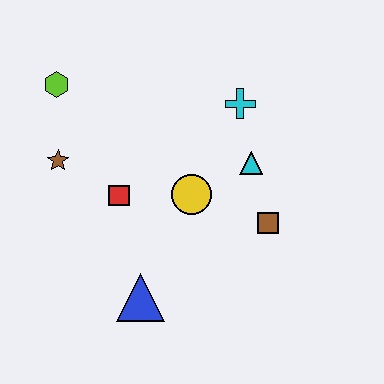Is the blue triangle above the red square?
No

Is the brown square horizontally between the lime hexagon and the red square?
No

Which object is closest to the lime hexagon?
The brown star is closest to the lime hexagon.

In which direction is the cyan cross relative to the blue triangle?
The cyan cross is above the blue triangle.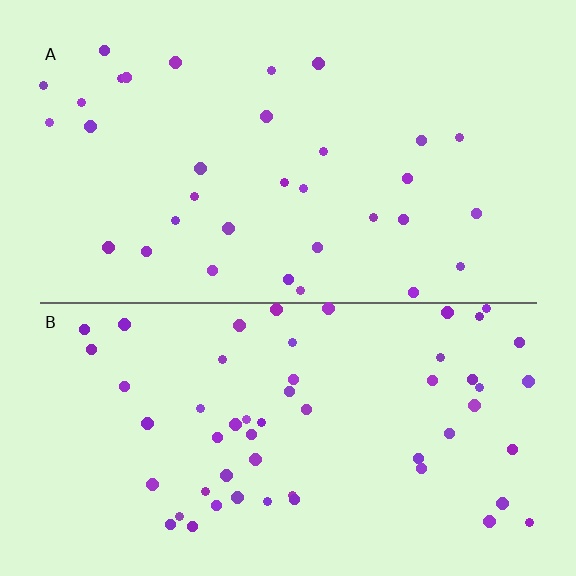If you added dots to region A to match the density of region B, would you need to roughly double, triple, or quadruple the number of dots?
Approximately double.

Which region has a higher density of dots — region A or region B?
B (the bottom).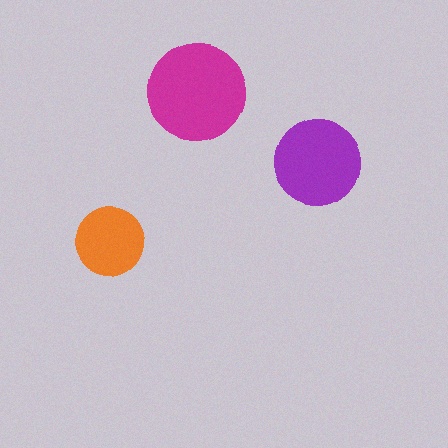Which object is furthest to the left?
The orange circle is leftmost.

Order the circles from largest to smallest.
the magenta one, the purple one, the orange one.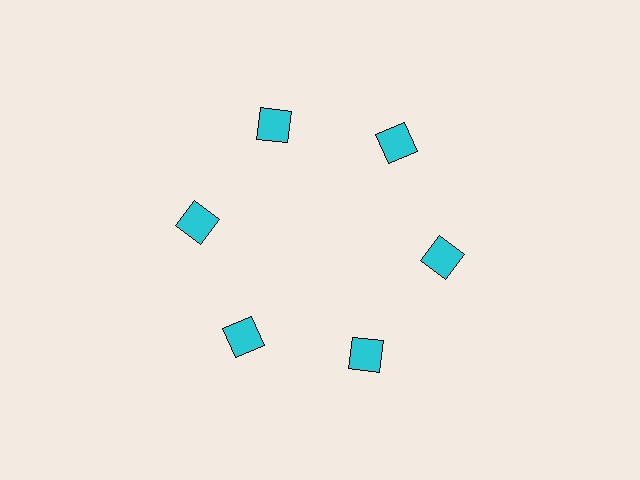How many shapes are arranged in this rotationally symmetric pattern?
There are 6 shapes, arranged in 6 groups of 1.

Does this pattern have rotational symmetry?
Yes, this pattern has 6-fold rotational symmetry. It looks the same after rotating 60 degrees around the center.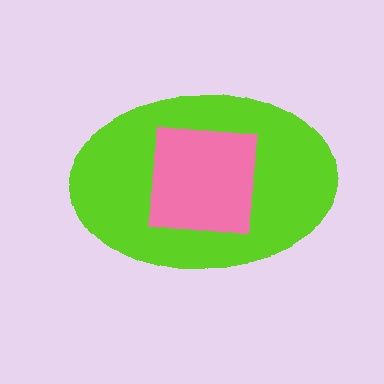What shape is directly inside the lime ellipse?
The pink square.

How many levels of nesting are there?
2.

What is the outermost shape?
The lime ellipse.